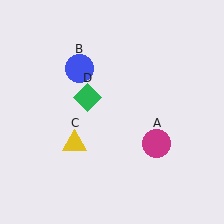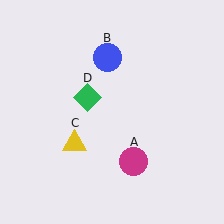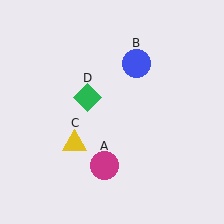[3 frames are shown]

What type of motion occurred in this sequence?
The magenta circle (object A), blue circle (object B) rotated clockwise around the center of the scene.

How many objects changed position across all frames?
2 objects changed position: magenta circle (object A), blue circle (object B).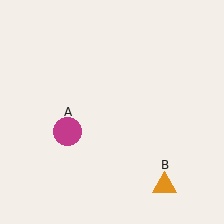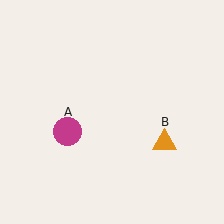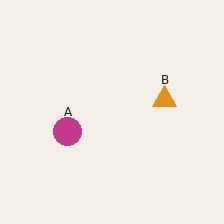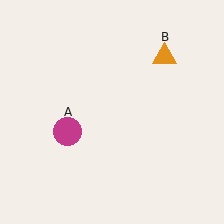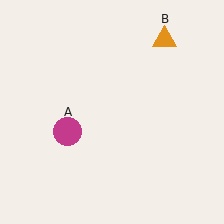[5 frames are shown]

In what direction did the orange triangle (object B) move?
The orange triangle (object B) moved up.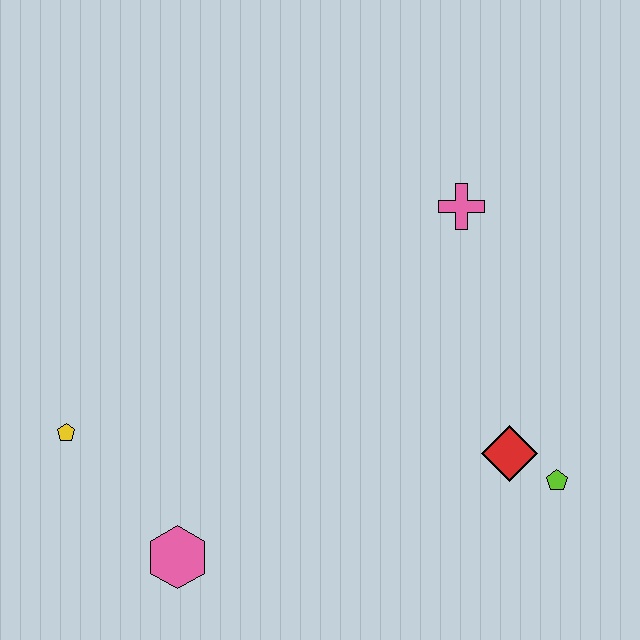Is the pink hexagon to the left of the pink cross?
Yes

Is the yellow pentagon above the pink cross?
No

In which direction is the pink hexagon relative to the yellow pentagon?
The pink hexagon is below the yellow pentagon.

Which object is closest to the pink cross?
The red diamond is closest to the pink cross.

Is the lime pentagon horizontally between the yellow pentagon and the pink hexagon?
No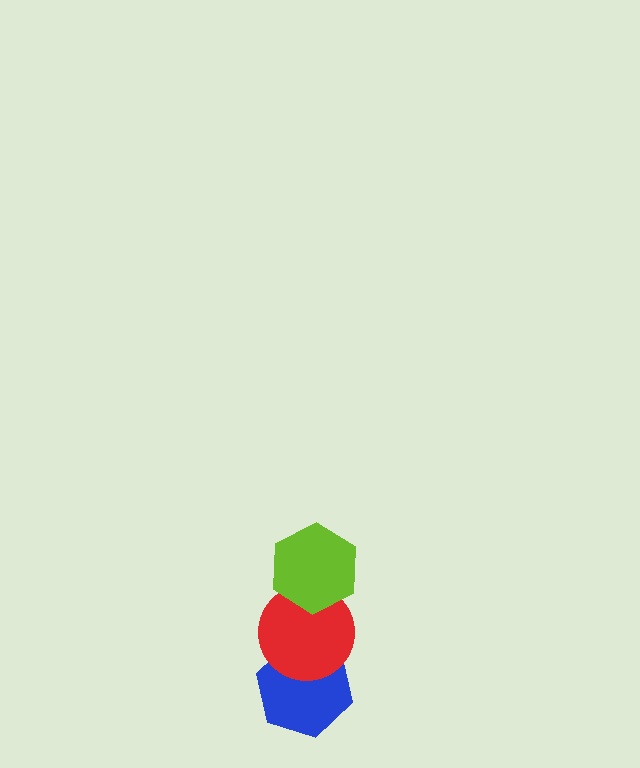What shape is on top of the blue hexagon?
The red circle is on top of the blue hexagon.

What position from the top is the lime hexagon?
The lime hexagon is 1st from the top.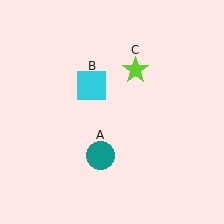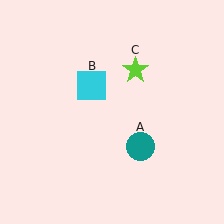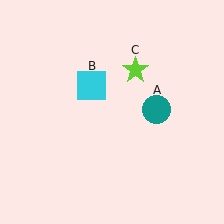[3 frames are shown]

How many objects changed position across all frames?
1 object changed position: teal circle (object A).